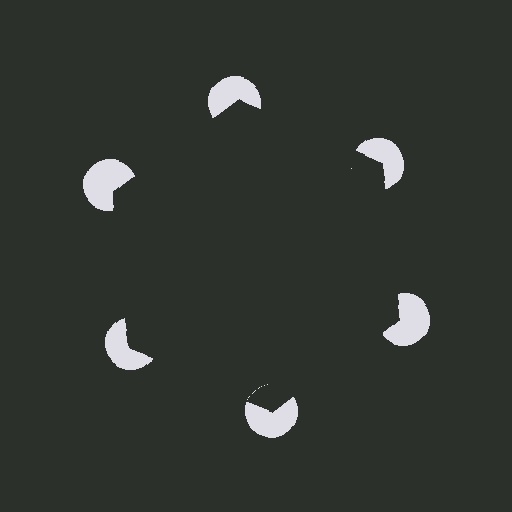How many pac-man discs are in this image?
There are 6 — one at each vertex of the illusory hexagon.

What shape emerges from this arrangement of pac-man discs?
An illusory hexagon — its edges are inferred from the aligned wedge cuts in the pac-man discs, not physically drawn.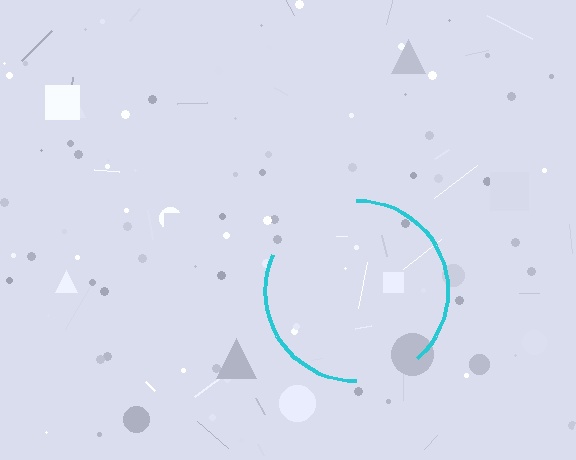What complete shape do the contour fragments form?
The contour fragments form a circle.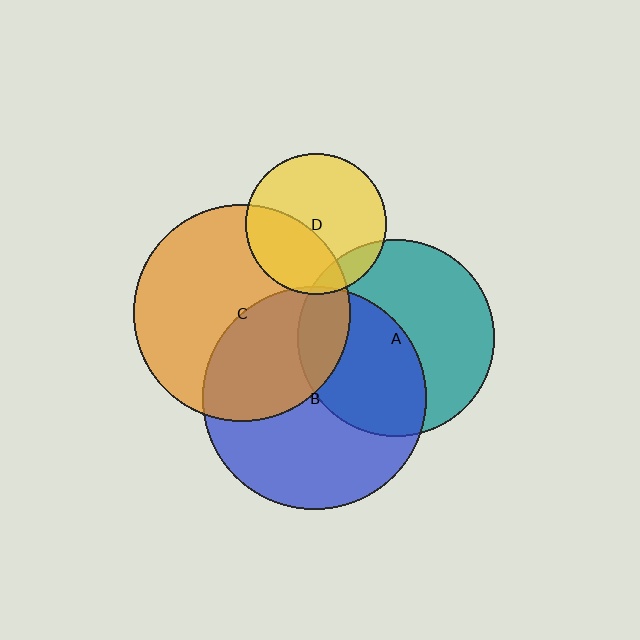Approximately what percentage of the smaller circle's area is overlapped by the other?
Approximately 5%.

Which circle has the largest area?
Circle B (blue).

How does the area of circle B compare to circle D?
Approximately 2.5 times.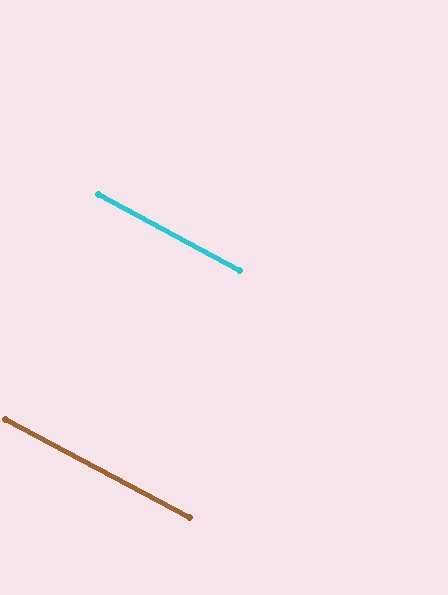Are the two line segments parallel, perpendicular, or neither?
Parallel — their directions differ by only 0.5°.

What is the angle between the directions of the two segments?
Approximately 0 degrees.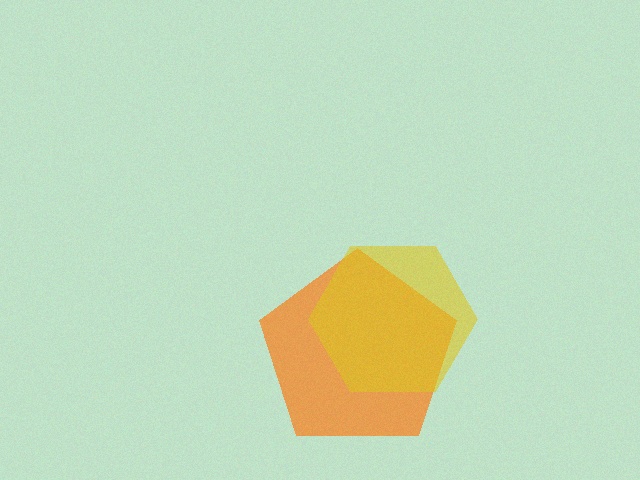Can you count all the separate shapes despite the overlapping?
Yes, there are 2 separate shapes.